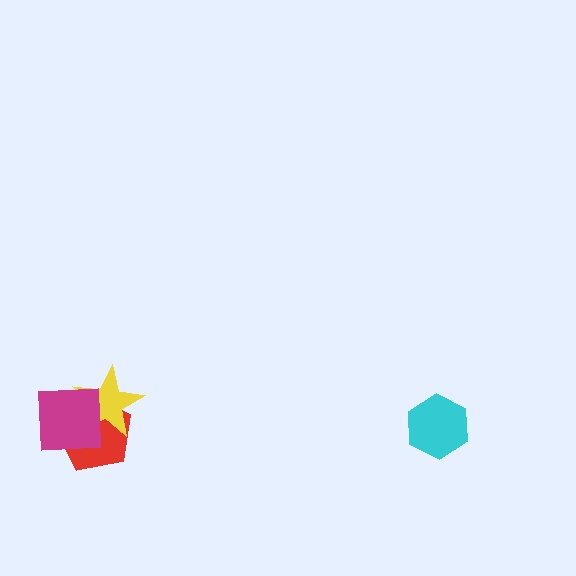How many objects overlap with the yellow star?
2 objects overlap with the yellow star.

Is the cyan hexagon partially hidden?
No, no other shape covers it.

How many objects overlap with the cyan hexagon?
0 objects overlap with the cyan hexagon.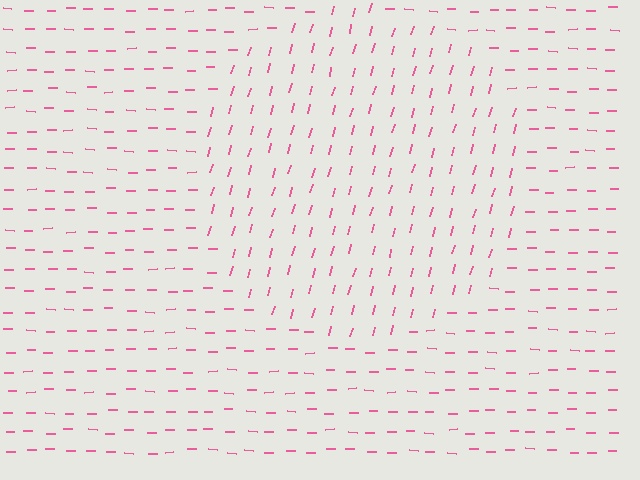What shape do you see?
I see a circle.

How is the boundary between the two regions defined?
The boundary is defined purely by a change in line orientation (approximately 75 degrees difference). All lines are the same color and thickness.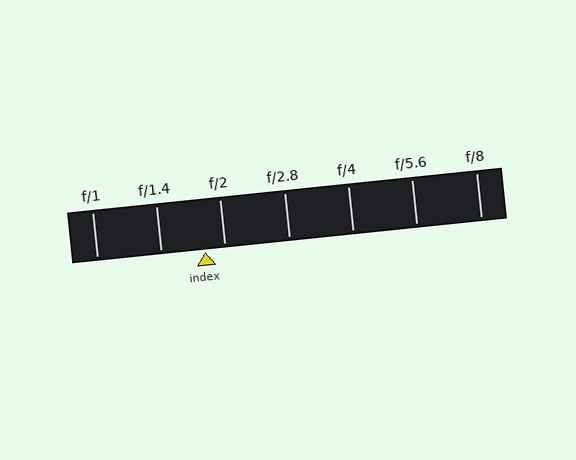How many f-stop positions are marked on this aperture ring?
There are 7 f-stop positions marked.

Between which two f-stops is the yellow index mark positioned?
The index mark is between f/1.4 and f/2.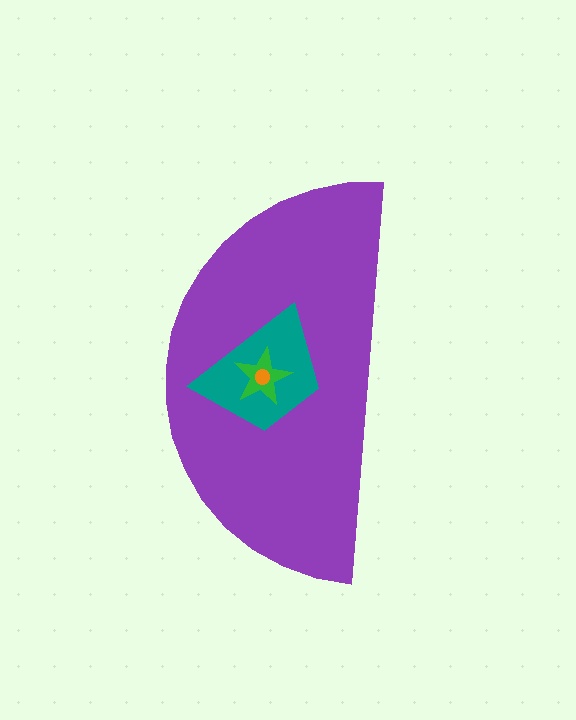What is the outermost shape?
The purple semicircle.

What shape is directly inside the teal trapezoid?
The green star.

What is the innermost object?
The orange circle.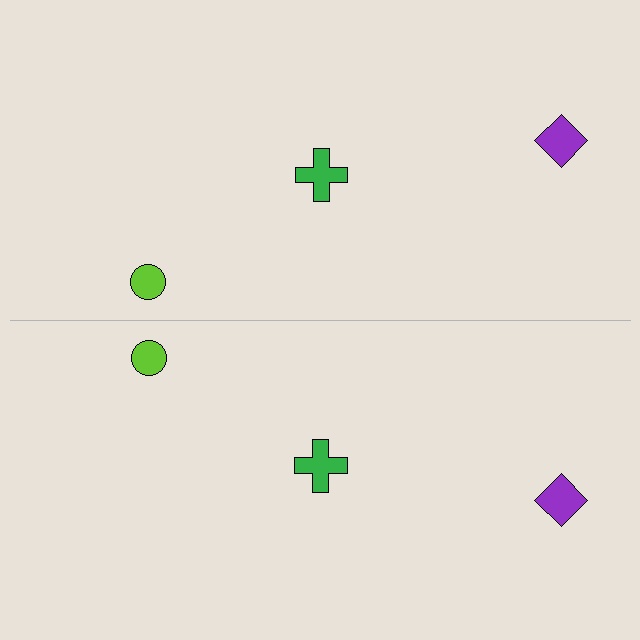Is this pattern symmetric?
Yes, this pattern has bilateral (reflection) symmetry.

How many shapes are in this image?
There are 6 shapes in this image.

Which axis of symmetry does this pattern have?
The pattern has a horizontal axis of symmetry running through the center of the image.